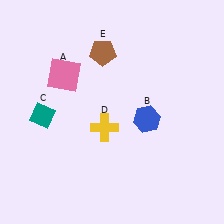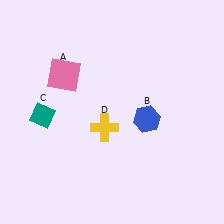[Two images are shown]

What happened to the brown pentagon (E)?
The brown pentagon (E) was removed in Image 2. It was in the top-left area of Image 1.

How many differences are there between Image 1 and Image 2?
There is 1 difference between the two images.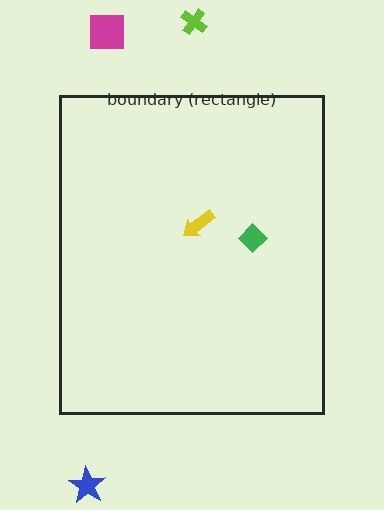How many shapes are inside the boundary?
2 inside, 3 outside.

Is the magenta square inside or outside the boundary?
Outside.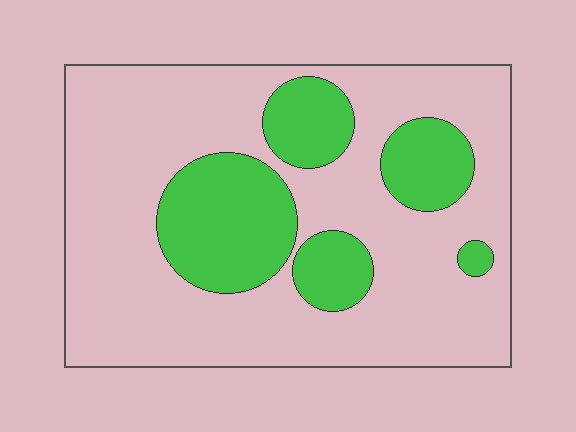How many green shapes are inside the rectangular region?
5.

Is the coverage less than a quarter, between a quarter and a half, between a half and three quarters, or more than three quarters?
Between a quarter and a half.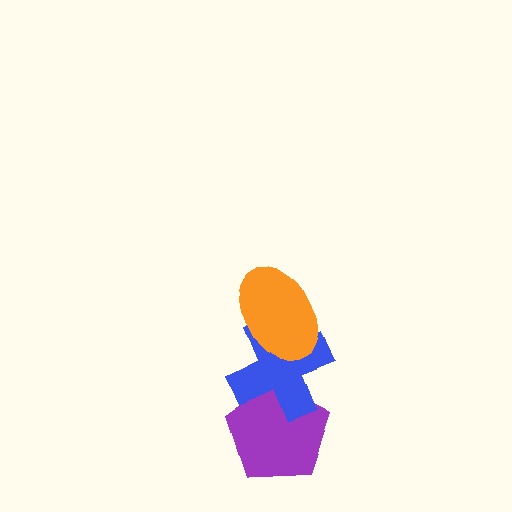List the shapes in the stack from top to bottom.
From top to bottom: the orange ellipse, the blue cross, the purple pentagon.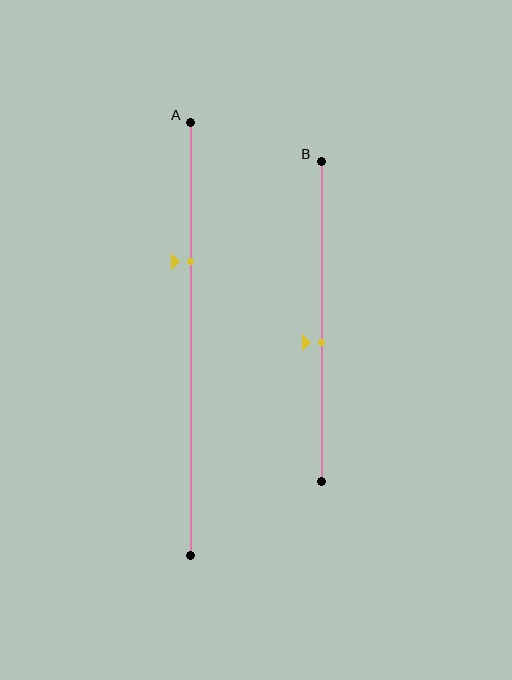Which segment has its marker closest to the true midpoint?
Segment B has its marker closest to the true midpoint.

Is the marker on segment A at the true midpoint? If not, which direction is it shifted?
No, the marker on segment A is shifted upward by about 18% of the segment length.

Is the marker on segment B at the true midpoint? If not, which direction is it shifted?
No, the marker on segment B is shifted downward by about 7% of the segment length.